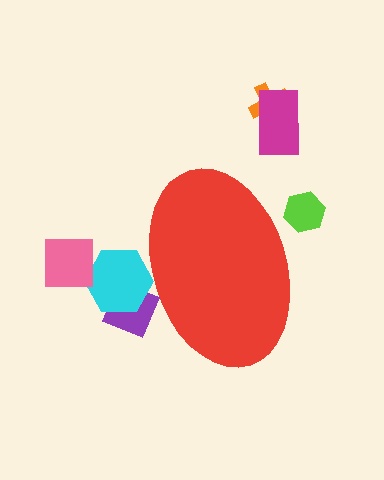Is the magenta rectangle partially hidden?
No, the magenta rectangle is fully visible.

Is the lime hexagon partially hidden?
Yes, the lime hexagon is partially hidden behind the red ellipse.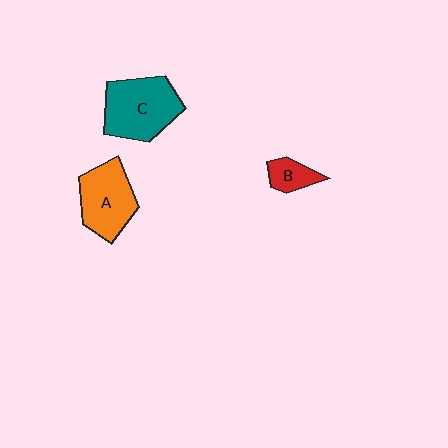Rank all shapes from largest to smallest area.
From largest to smallest: C (teal), A (orange), B (red).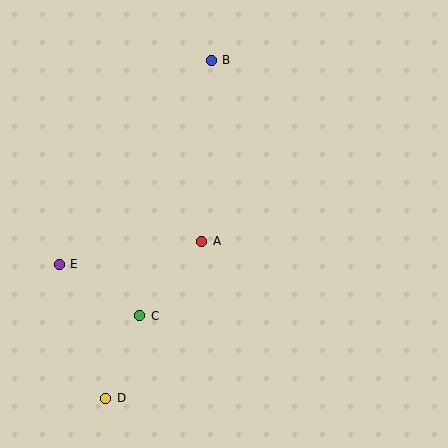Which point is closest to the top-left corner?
Point B is closest to the top-left corner.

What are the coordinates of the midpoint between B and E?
The midpoint between B and E is at (135, 162).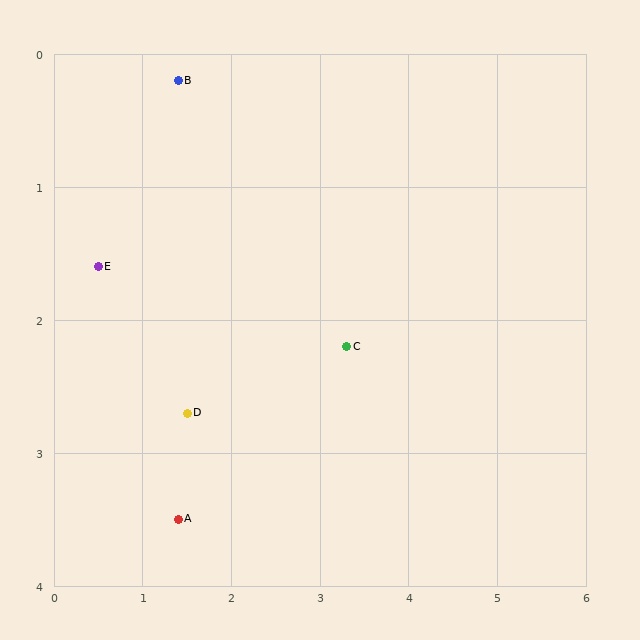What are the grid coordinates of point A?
Point A is at approximately (1.4, 3.5).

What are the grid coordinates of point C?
Point C is at approximately (3.3, 2.2).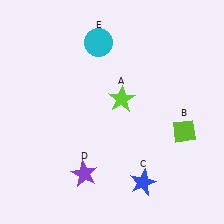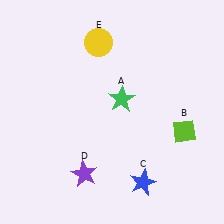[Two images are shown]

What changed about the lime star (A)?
In Image 1, A is lime. In Image 2, it changed to green.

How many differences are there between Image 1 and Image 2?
There are 2 differences between the two images.